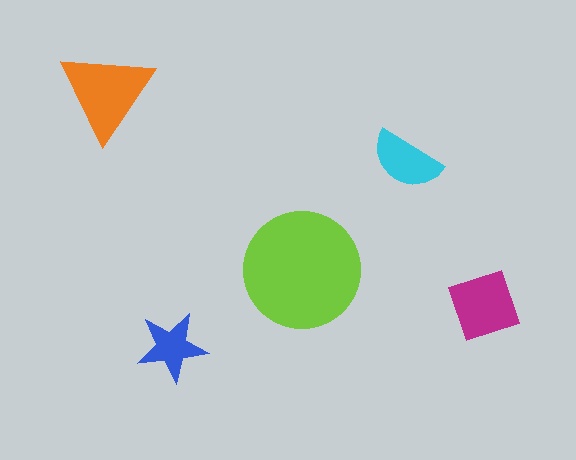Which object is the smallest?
The blue star.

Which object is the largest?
The lime circle.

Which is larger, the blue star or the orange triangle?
The orange triangle.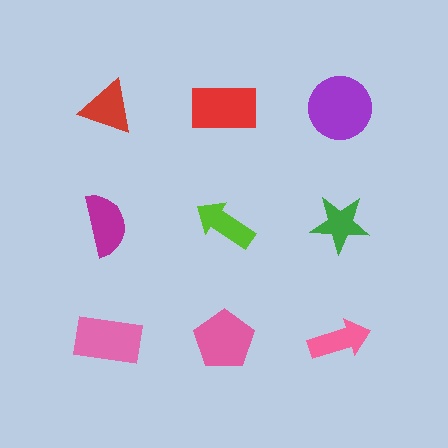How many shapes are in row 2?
3 shapes.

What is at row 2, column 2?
A lime arrow.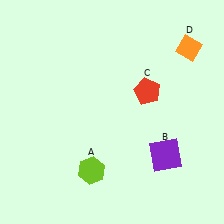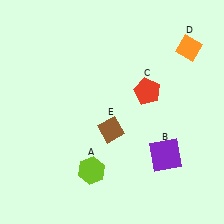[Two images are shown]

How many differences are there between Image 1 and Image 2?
There is 1 difference between the two images.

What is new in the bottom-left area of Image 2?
A brown diamond (E) was added in the bottom-left area of Image 2.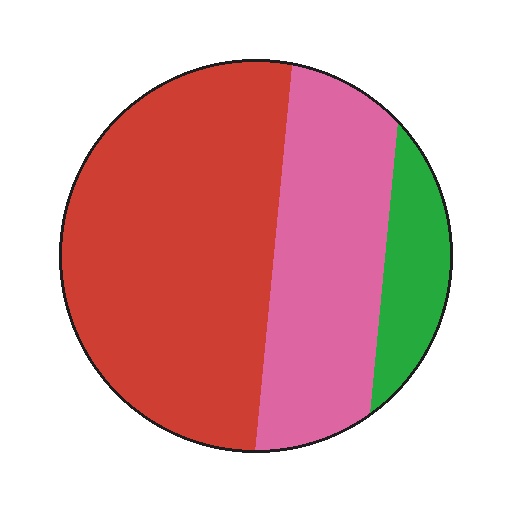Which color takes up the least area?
Green, at roughly 10%.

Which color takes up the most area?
Red, at roughly 55%.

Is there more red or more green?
Red.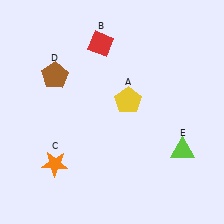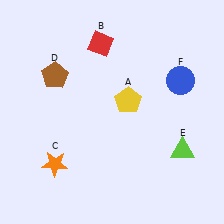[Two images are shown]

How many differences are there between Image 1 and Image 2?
There is 1 difference between the two images.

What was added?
A blue circle (F) was added in Image 2.